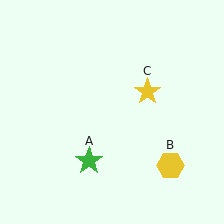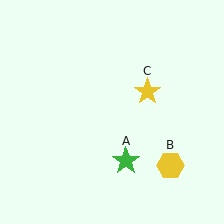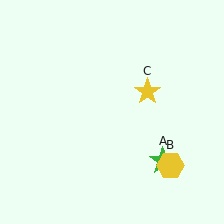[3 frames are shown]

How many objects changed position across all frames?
1 object changed position: green star (object A).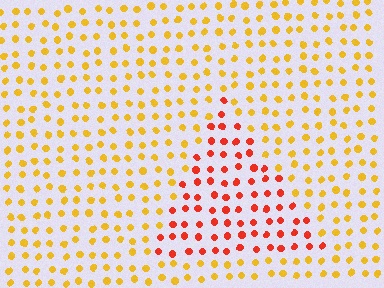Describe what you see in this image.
The image is filled with small yellow elements in a uniform arrangement. A triangle-shaped region is visible where the elements are tinted to a slightly different hue, forming a subtle color boundary.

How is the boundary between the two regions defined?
The boundary is defined purely by a slight shift in hue (about 42 degrees). Spacing, size, and orientation are identical on both sides.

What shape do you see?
I see a triangle.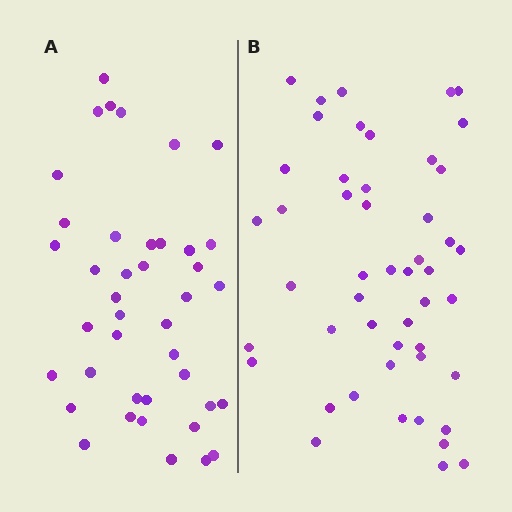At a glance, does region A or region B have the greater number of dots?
Region B (the right region) has more dots.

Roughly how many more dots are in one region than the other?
Region B has roughly 8 or so more dots than region A.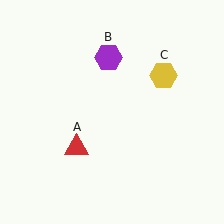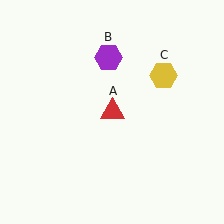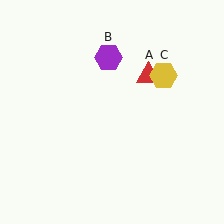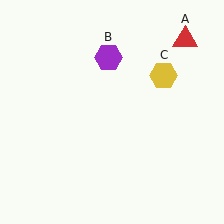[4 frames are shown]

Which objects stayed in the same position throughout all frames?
Purple hexagon (object B) and yellow hexagon (object C) remained stationary.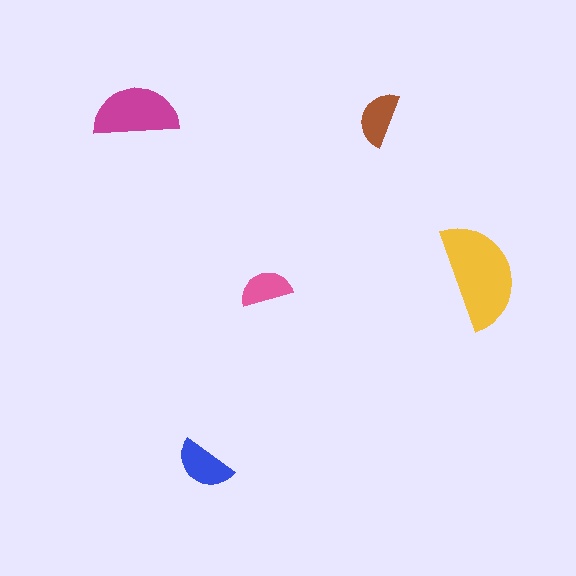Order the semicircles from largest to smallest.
the yellow one, the magenta one, the blue one, the brown one, the pink one.